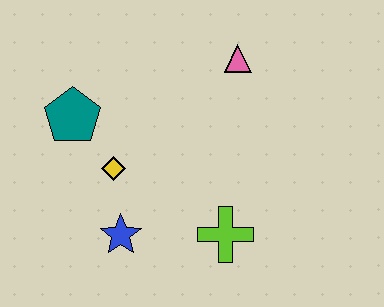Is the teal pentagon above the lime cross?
Yes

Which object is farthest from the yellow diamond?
The pink triangle is farthest from the yellow diamond.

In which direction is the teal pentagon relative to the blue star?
The teal pentagon is above the blue star.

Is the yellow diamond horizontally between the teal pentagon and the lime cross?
Yes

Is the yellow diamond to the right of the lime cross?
No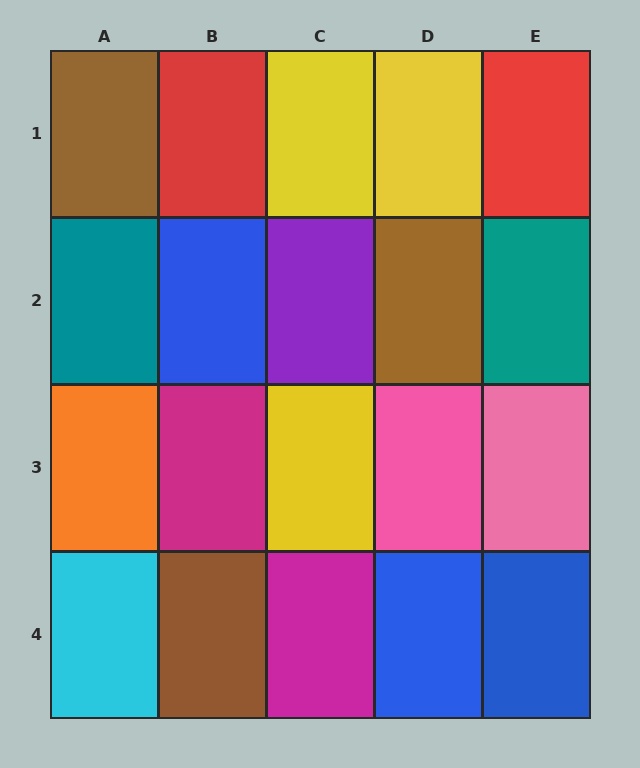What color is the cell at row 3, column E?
Pink.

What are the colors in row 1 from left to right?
Brown, red, yellow, yellow, red.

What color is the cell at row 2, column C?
Purple.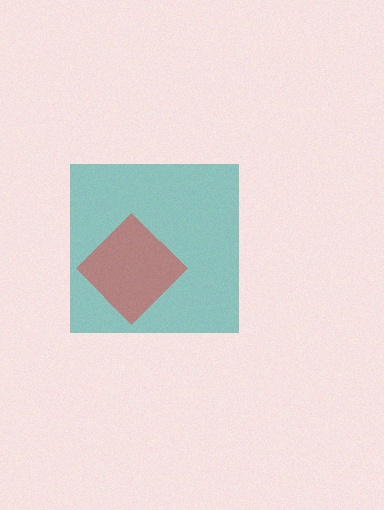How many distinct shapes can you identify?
There are 2 distinct shapes: a teal square, a red diamond.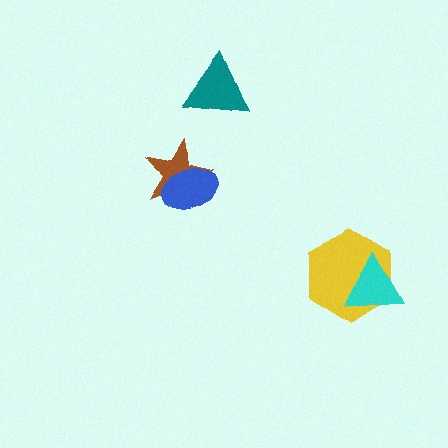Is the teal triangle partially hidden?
No, no other shape covers it.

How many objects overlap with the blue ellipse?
1 object overlaps with the blue ellipse.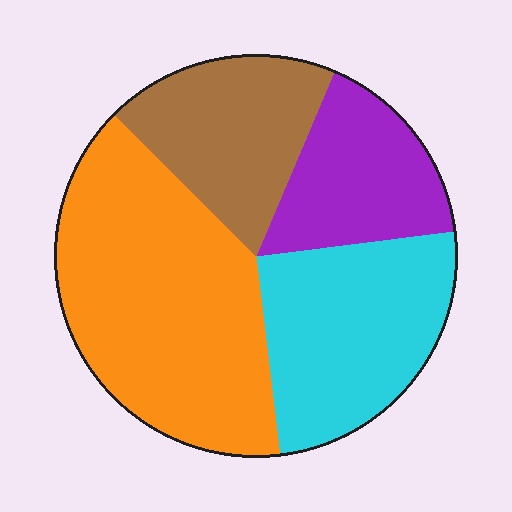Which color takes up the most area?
Orange, at roughly 40%.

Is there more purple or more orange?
Orange.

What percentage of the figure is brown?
Brown takes up less than a quarter of the figure.